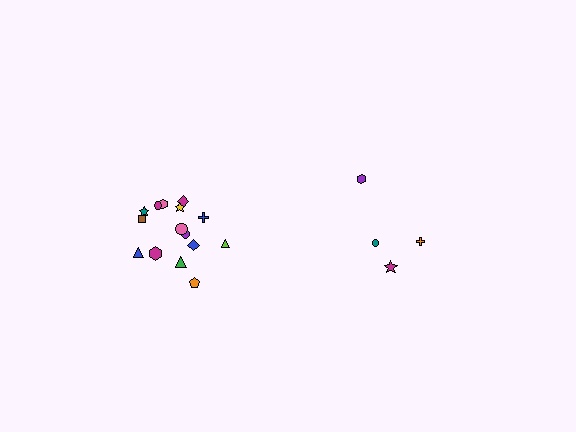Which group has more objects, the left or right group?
The left group.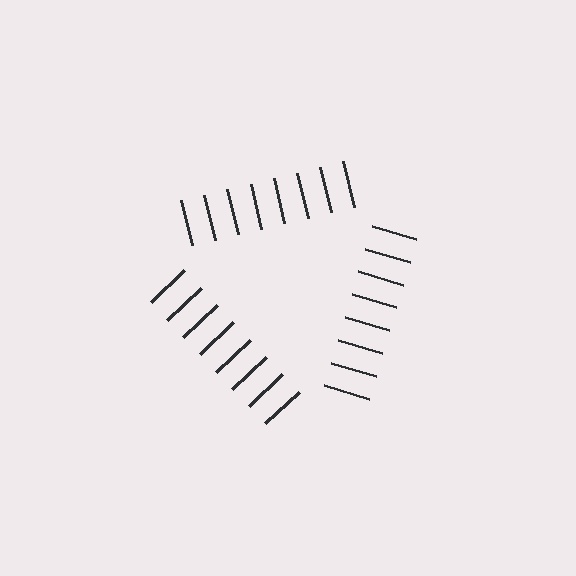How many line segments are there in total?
24 — 8 along each of the 3 edges.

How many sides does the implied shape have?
3 sides — the line-ends trace a triangle.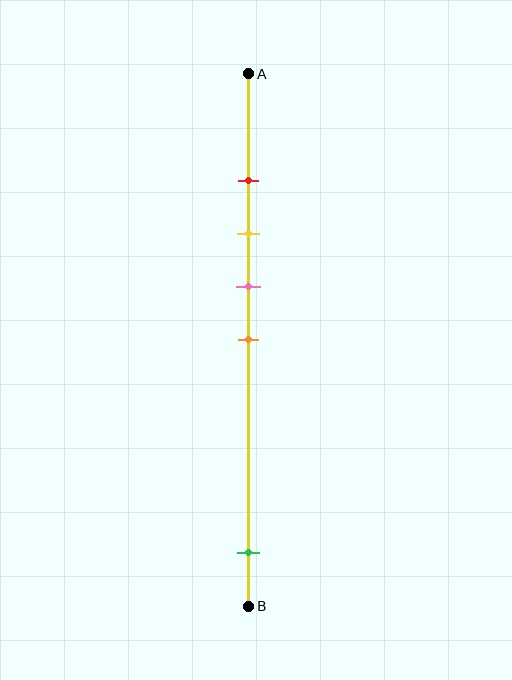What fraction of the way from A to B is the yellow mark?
The yellow mark is approximately 30% (0.3) of the way from A to B.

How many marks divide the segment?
There are 5 marks dividing the segment.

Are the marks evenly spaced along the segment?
No, the marks are not evenly spaced.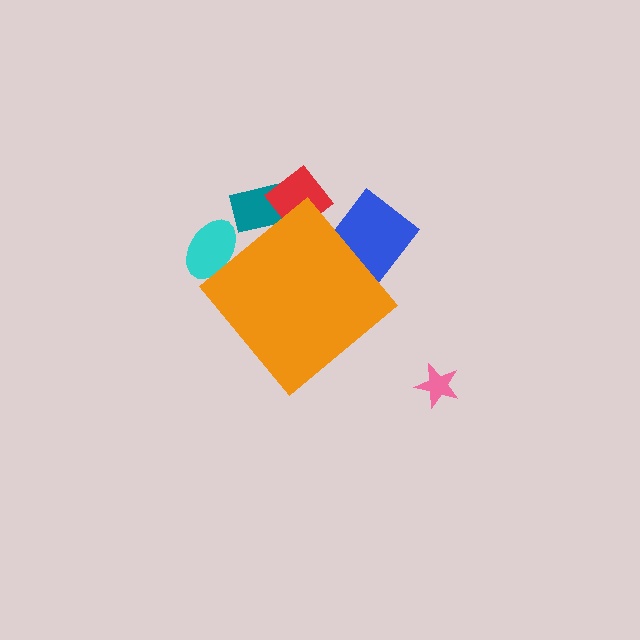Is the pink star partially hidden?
No, the pink star is fully visible.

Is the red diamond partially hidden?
Yes, the red diamond is partially hidden behind the orange diamond.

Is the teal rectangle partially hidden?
Yes, the teal rectangle is partially hidden behind the orange diamond.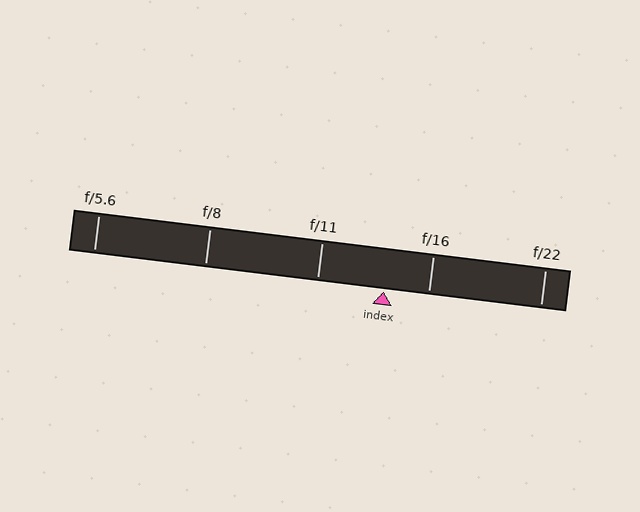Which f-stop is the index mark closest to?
The index mark is closest to f/16.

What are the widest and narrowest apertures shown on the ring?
The widest aperture shown is f/5.6 and the narrowest is f/22.